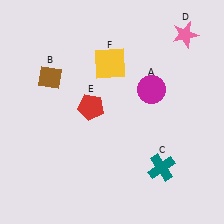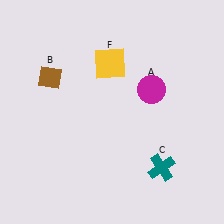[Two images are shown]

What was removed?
The pink star (D), the red pentagon (E) were removed in Image 2.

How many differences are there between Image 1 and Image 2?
There are 2 differences between the two images.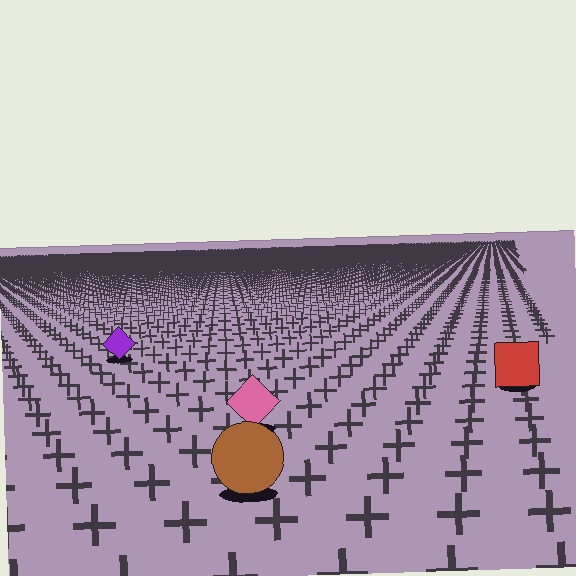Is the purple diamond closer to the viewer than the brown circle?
No. The brown circle is closer — you can tell from the texture gradient: the ground texture is coarser near it.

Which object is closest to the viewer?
The brown circle is closest. The texture marks near it are larger and more spread out.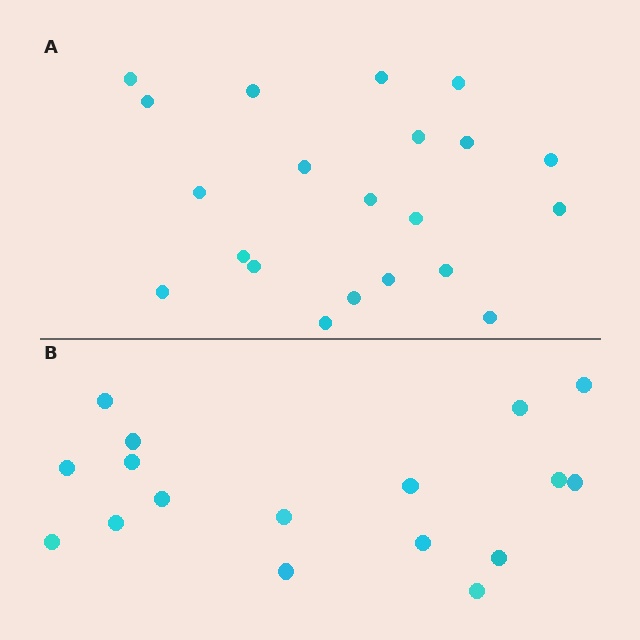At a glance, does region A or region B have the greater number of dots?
Region A (the top region) has more dots.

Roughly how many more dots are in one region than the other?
Region A has about 4 more dots than region B.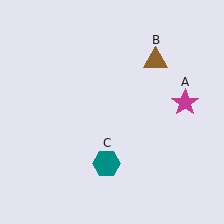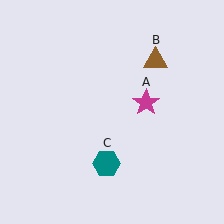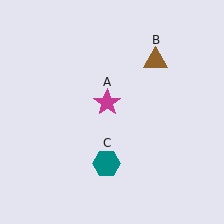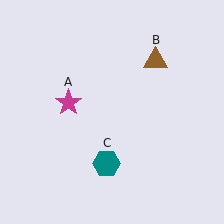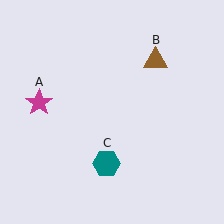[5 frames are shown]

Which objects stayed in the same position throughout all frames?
Brown triangle (object B) and teal hexagon (object C) remained stationary.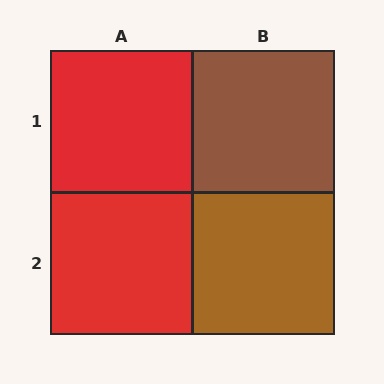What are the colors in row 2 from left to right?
Red, brown.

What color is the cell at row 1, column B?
Brown.